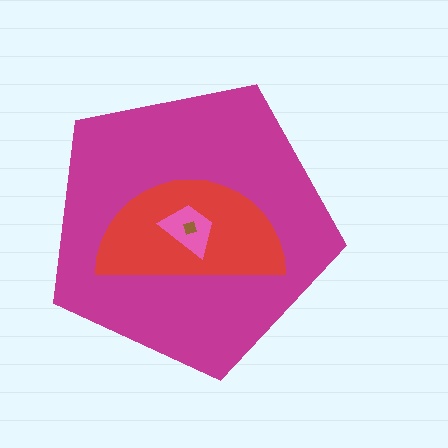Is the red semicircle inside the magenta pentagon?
Yes.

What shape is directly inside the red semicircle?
The pink trapezoid.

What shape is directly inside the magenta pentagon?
The red semicircle.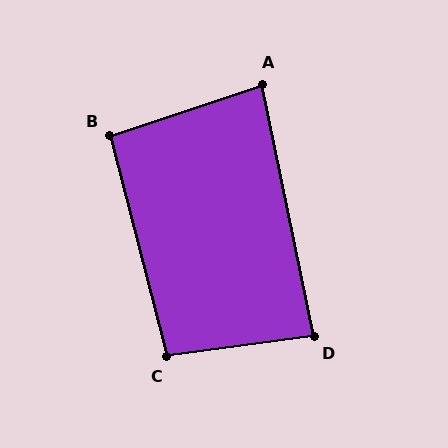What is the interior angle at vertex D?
Approximately 86 degrees (approximately right).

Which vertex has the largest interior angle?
C, at approximately 97 degrees.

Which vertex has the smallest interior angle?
A, at approximately 83 degrees.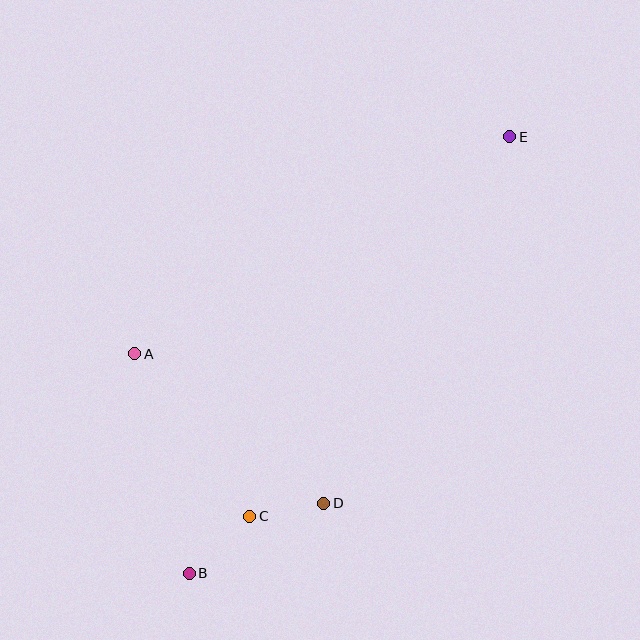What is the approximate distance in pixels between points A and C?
The distance between A and C is approximately 199 pixels.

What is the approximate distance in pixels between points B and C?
The distance between B and C is approximately 83 pixels.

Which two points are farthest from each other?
Points B and E are farthest from each other.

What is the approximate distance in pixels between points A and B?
The distance between A and B is approximately 226 pixels.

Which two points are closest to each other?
Points C and D are closest to each other.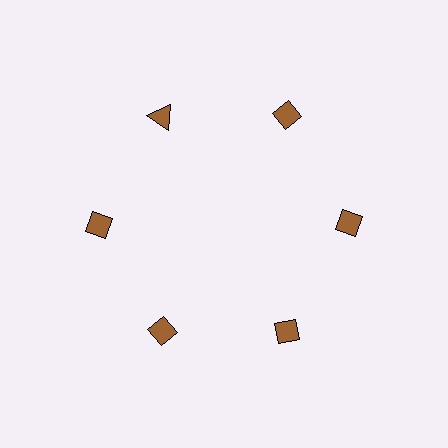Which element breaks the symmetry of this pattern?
The brown triangle at roughly the 11 o'clock position breaks the symmetry. All other shapes are brown diamonds.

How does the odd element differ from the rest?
It has a different shape: triangle instead of diamond.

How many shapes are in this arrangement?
There are 6 shapes arranged in a ring pattern.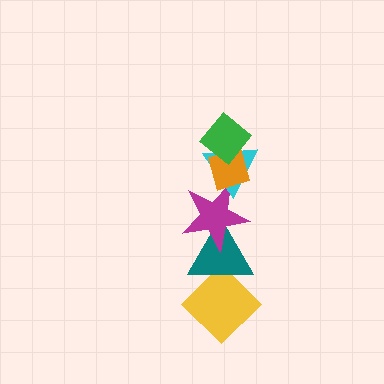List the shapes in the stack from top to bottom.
From top to bottom: the green diamond, the orange diamond, the cyan triangle, the magenta star, the teal triangle, the yellow diamond.